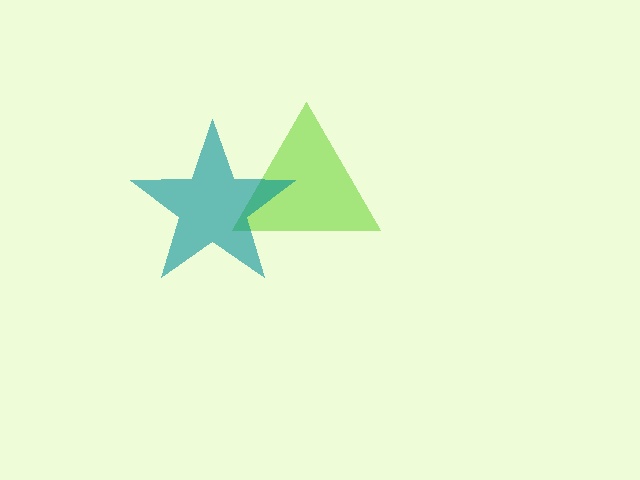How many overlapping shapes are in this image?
There are 2 overlapping shapes in the image.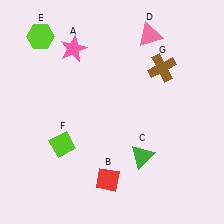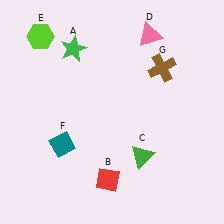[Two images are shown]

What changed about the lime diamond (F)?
In Image 1, F is lime. In Image 2, it changed to teal.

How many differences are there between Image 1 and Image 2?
There are 2 differences between the two images.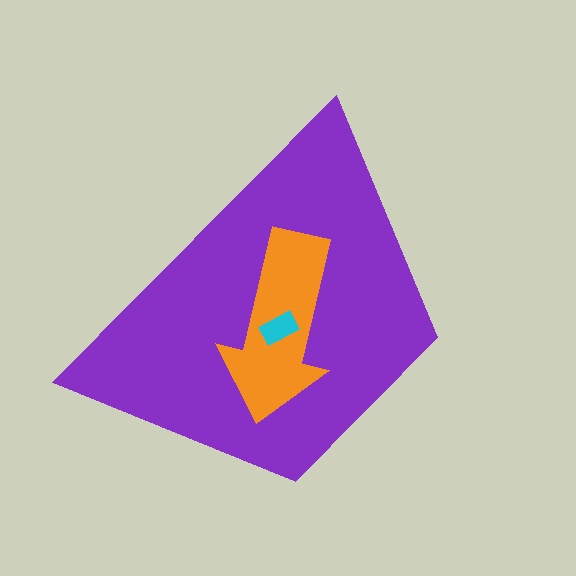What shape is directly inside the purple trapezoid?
The orange arrow.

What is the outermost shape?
The purple trapezoid.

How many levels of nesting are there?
3.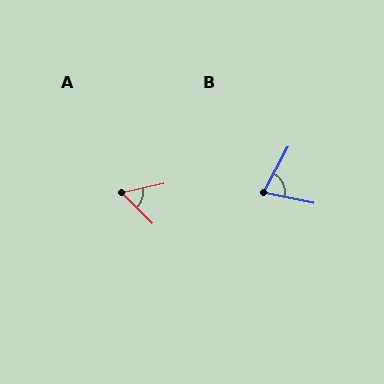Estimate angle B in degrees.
Approximately 73 degrees.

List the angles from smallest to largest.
A (58°), B (73°).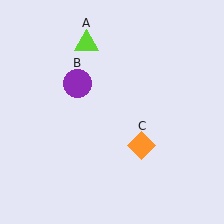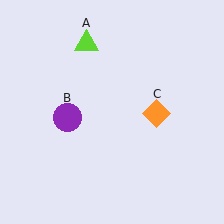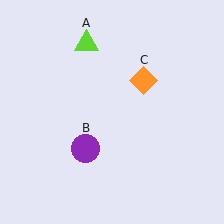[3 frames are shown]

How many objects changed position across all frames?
2 objects changed position: purple circle (object B), orange diamond (object C).